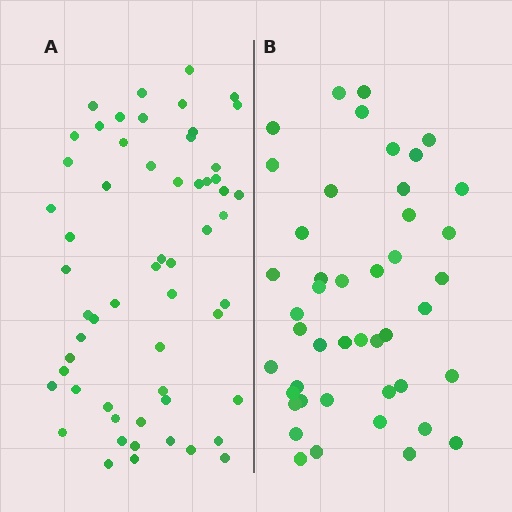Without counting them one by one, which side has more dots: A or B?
Region A (the left region) has more dots.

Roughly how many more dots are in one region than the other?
Region A has approximately 15 more dots than region B.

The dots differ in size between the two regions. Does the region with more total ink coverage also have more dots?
No. Region B has more total ink coverage because its dots are larger, but region A actually contains more individual dots. Total area can be misleading — the number of items is what matters here.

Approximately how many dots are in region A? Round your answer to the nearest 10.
About 60 dots. (The exact count is 58, which rounds to 60.)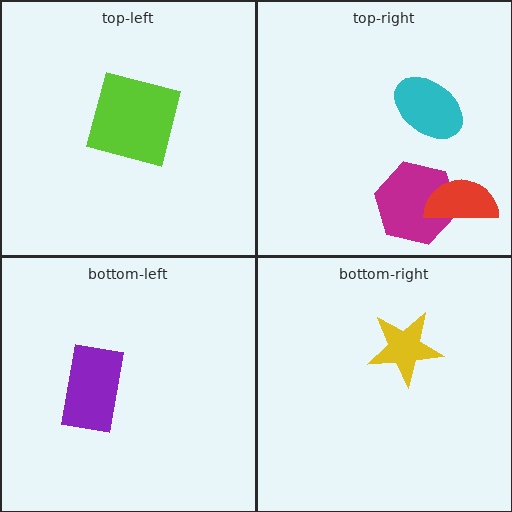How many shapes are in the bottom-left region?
1.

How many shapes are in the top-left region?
1.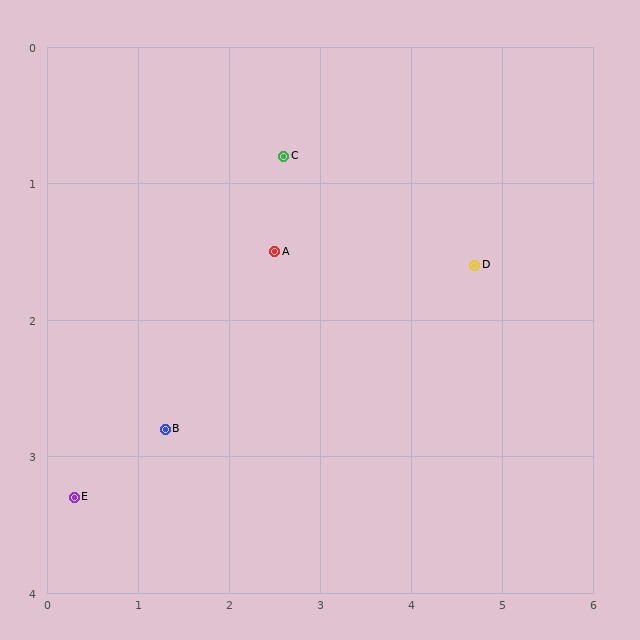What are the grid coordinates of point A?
Point A is at approximately (2.5, 1.5).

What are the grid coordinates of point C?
Point C is at approximately (2.6, 0.8).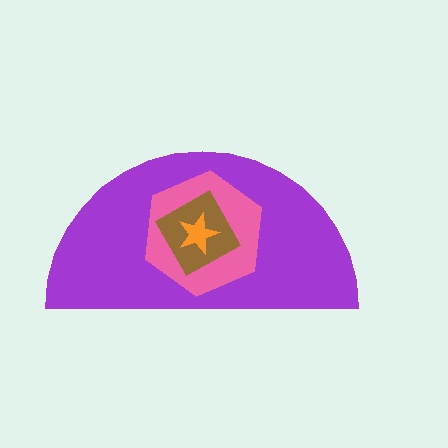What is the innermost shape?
The orange star.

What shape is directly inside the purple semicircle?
The pink hexagon.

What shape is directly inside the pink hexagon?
The brown square.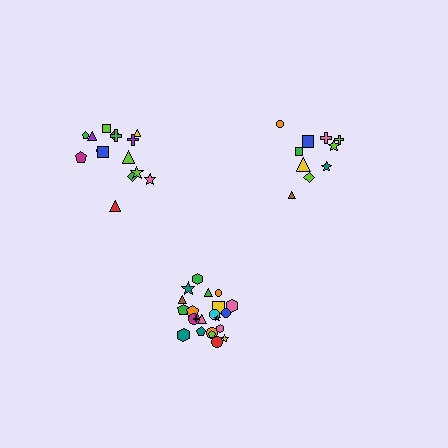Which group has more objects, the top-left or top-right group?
The top-left group.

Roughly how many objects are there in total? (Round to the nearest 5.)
Roughly 45 objects in total.